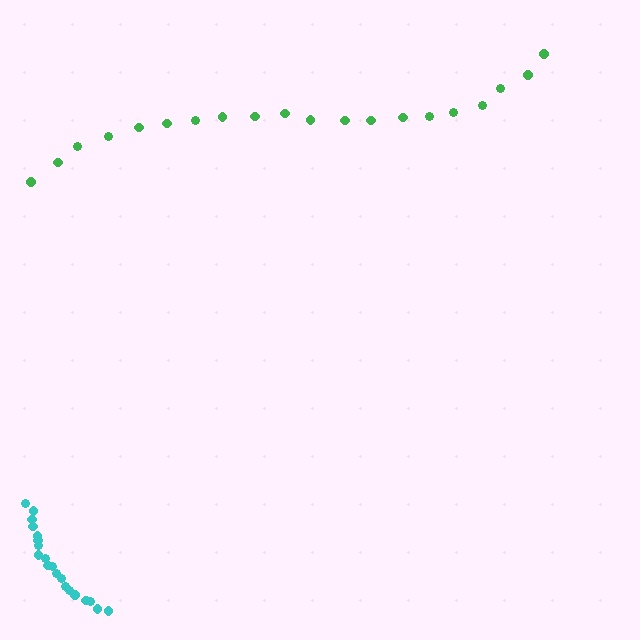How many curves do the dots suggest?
There are 2 distinct paths.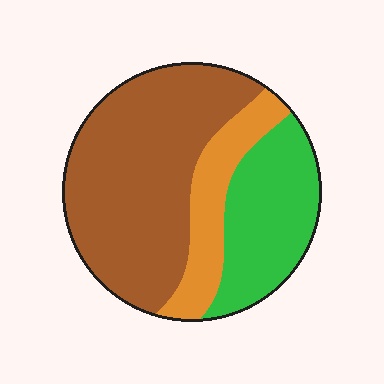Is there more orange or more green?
Green.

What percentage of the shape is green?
Green covers 27% of the shape.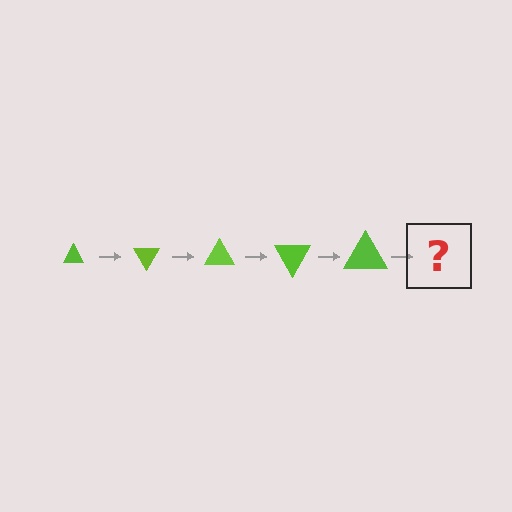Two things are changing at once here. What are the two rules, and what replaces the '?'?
The two rules are that the triangle grows larger each step and it rotates 60 degrees each step. The '?' should be a triangle, larger than the previous one and rotated 300 degrees from the start.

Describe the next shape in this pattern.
It should be a triangle, larger than the previous one and rotated 300 degrees from the start.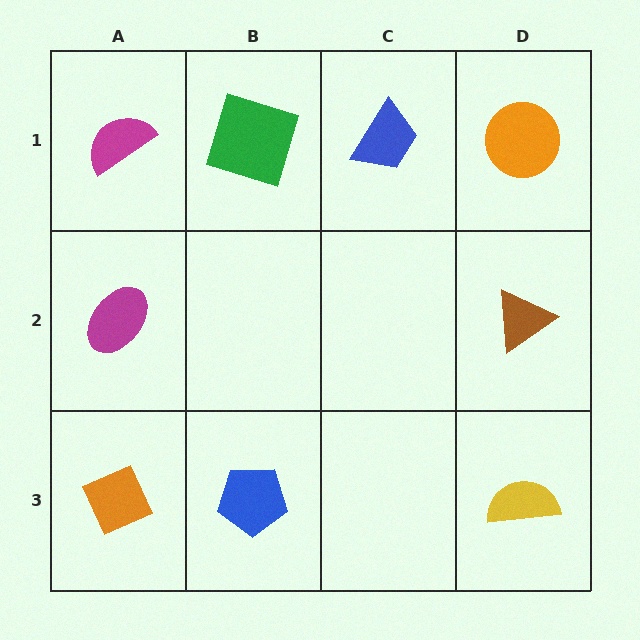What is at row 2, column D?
A brown triangle.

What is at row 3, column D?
A yellow semicircle.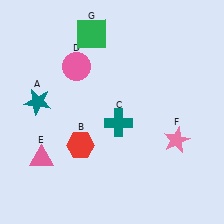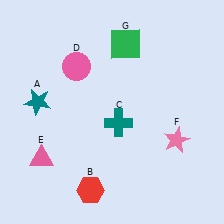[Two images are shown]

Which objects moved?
The objects that moved are: the red hexagon (B), the green square (G).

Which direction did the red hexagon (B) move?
The red hexagon (B) moved down.